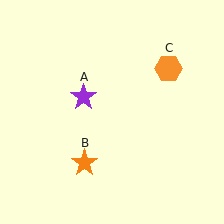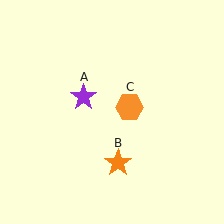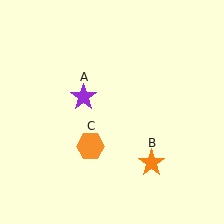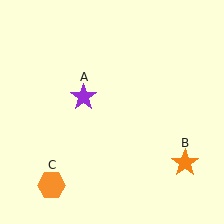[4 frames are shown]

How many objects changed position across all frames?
2 objects changed position: orange star (object B), orange hexagon (object C).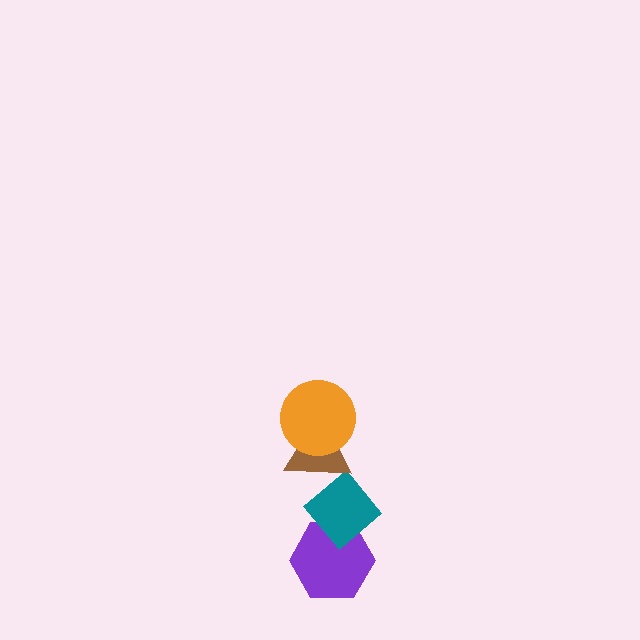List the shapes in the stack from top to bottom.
From top to bottom: the orange circle, the brown triangle, the teal diamond, the purple hexagon.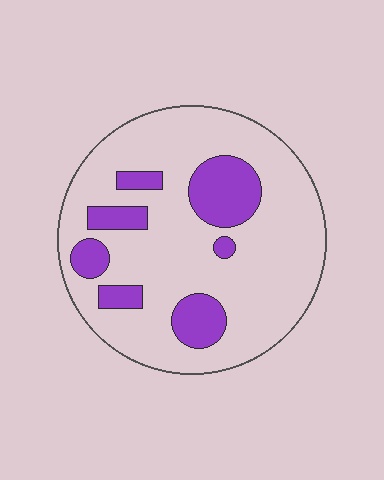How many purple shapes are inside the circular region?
7.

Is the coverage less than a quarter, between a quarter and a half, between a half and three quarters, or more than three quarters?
Less than a quarter.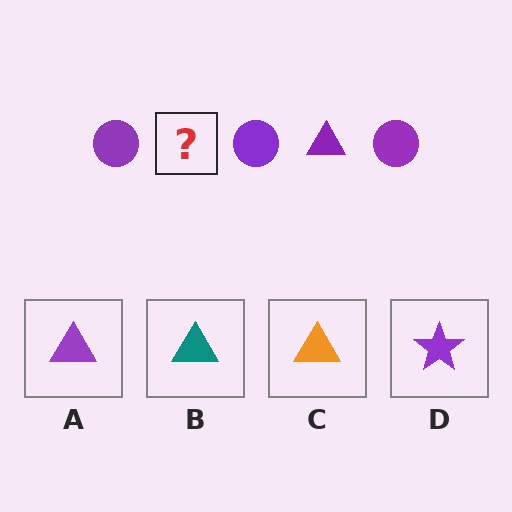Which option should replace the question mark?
Option A.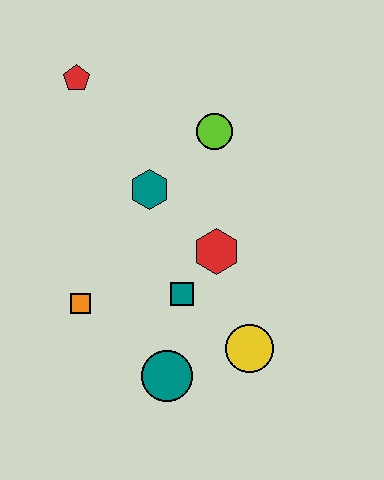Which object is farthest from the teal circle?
The red pentagon is farthest from the teal circle.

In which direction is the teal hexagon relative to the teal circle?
The teal hexagon is above the teal circle.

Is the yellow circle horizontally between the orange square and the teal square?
No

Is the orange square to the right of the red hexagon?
No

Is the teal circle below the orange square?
Yes